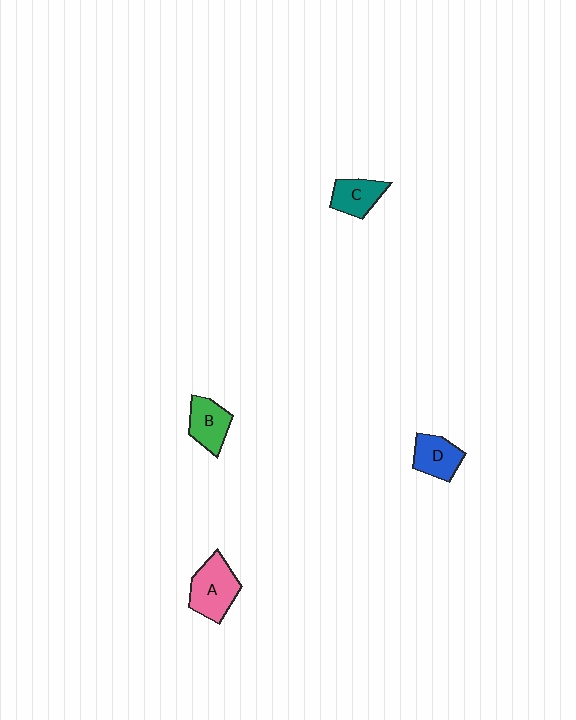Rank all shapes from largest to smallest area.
From largest to smallest: A (pink), B (green), D (blue), C (teal).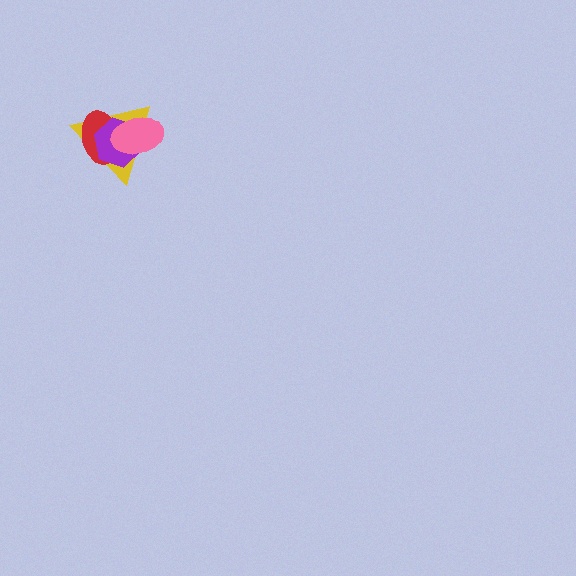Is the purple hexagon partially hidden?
Yes, it is partially covered by another shape.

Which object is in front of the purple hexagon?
The pink ellipse is in front of the purple hexagon.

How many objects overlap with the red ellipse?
3 objects overlap with the red ellipse.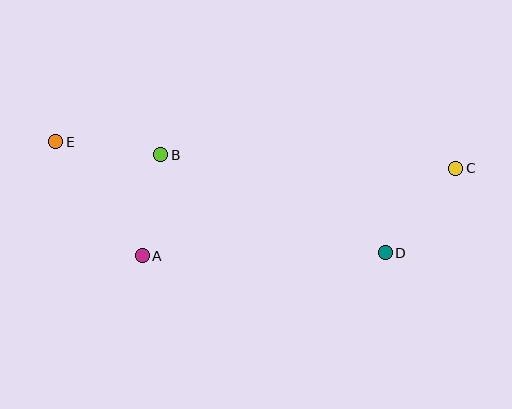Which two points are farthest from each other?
Points C and E are farthest from each other.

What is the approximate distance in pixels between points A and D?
The distance between A and D is approximately 243 pixels.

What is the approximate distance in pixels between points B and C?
The distance between B and C is approximately 295 pixels.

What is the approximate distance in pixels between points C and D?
The distance between C and D is approximately 110 pixels.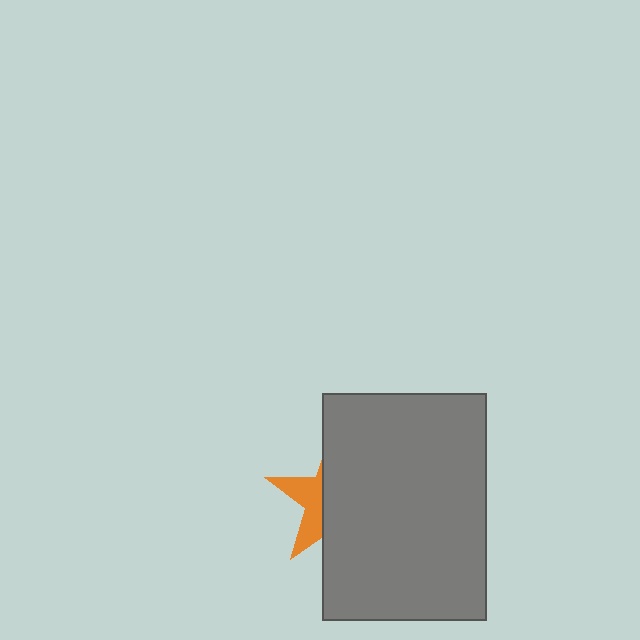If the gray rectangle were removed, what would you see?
You would see the complete orange star.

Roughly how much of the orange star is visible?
A small part of it is visible (roughly 33%).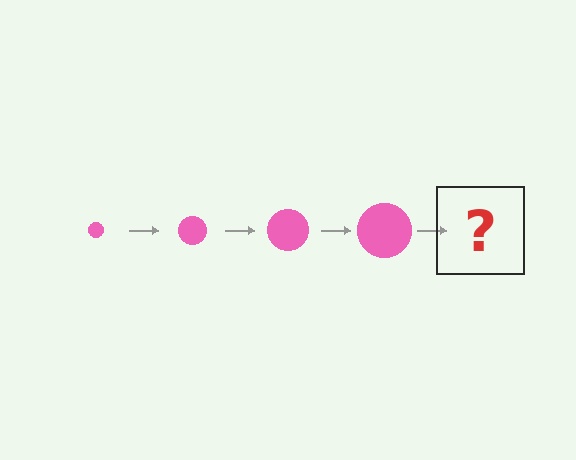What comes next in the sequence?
The next element should be a pink circle, larger than the previous one.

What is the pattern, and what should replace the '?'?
The pattern is that the circle gets progressively larger each step. The '?' should be a pink circle, larger than the previous one.